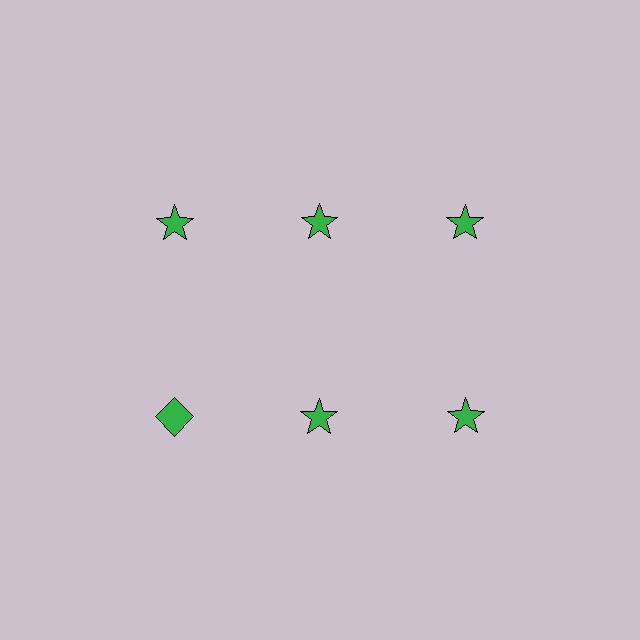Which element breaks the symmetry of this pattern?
The green diamond in the second row, leftmost column breaks the symmetry. All other shapes are green stars.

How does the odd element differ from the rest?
It has a different shape: diamond instead of star.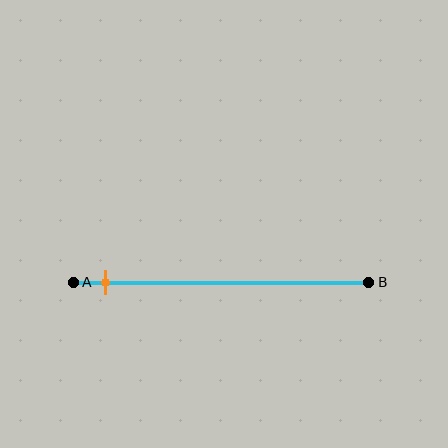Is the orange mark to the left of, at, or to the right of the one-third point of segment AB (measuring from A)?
The orange mark is to the left of the one-third point of segment AB.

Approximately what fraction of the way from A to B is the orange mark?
The orange mark is approximately 10% of the way from A to B.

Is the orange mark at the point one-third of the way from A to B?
No, the mark is at about 10% from A, not at the 33% one-third point.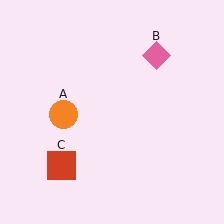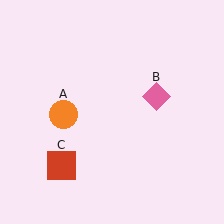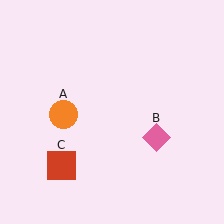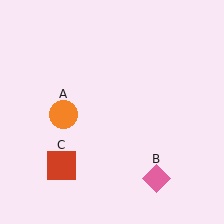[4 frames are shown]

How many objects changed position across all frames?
1 object changed position: pink diamond (object B).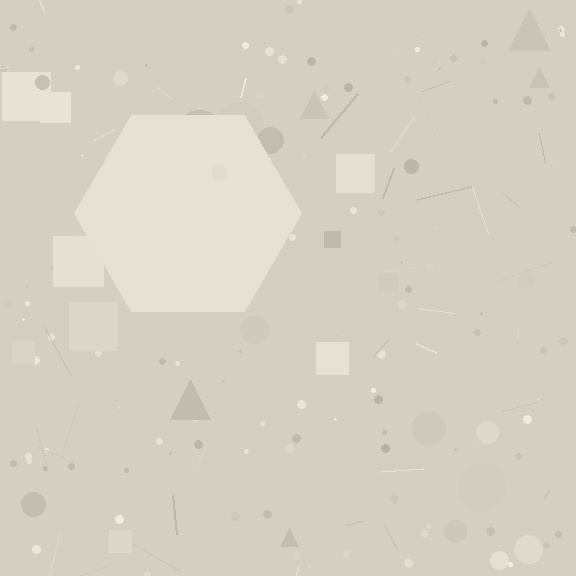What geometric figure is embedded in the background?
A hexagon is embedded in the background.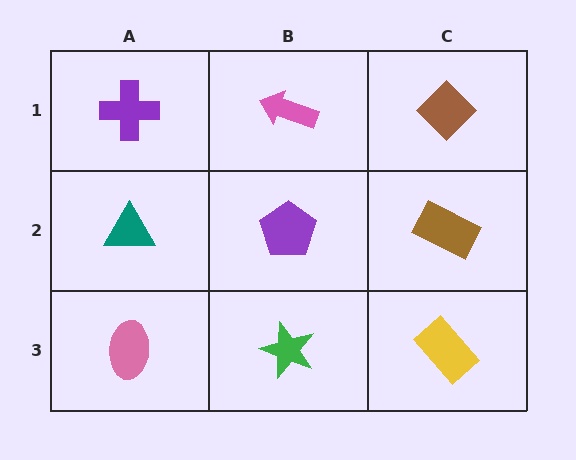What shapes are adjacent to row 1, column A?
A teal triangle (row 2, column A), a pink arrow (row 1, column B).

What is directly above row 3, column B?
A purple pentagon.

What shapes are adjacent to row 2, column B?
A pink arrow (row 1, column B), a green star (row 3, column B), a teal triangle (row 2, column A), a brown rectangle (row 2, column C).